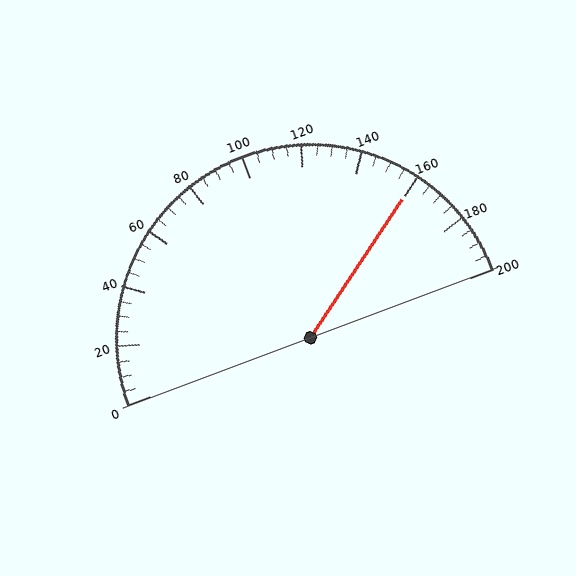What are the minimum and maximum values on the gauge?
The gauge ranges from 0 to 200.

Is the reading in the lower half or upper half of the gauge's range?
The reading is in the upper half of the range (0 to 200).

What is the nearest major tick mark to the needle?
The nearest major tick mark is 160.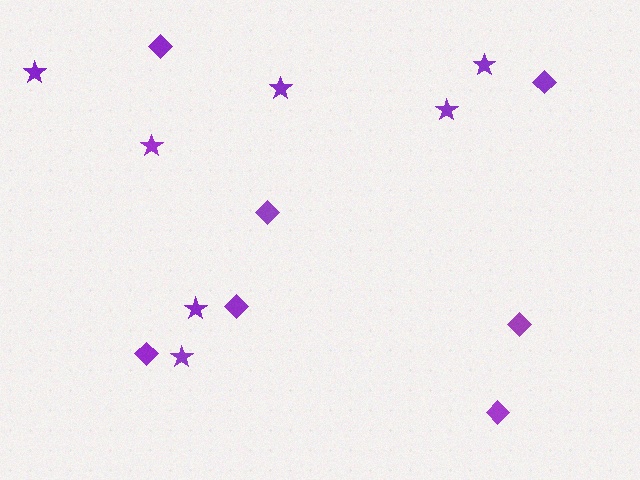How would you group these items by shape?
There are 2 groups: one group of stars (7) and one group of diamonds (7).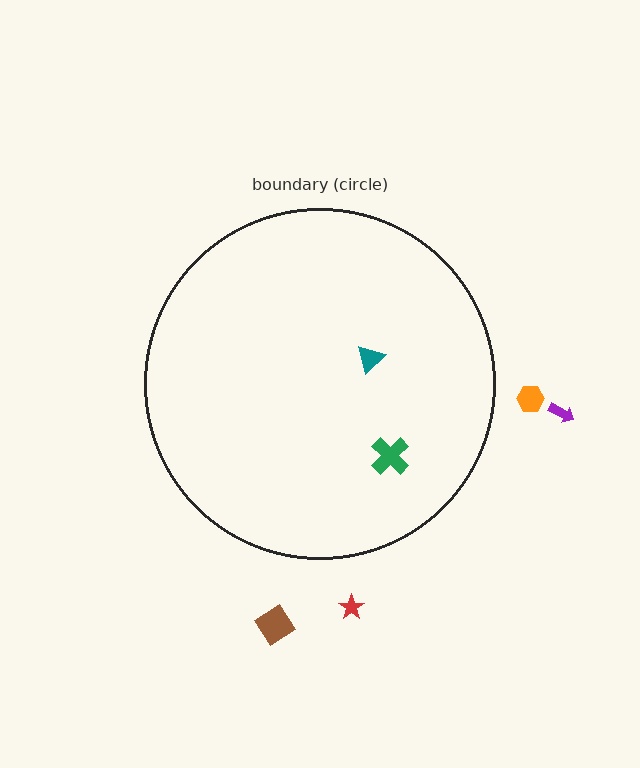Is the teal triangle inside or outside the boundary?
Inside.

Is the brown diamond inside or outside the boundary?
Outside.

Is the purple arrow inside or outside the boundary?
Outside.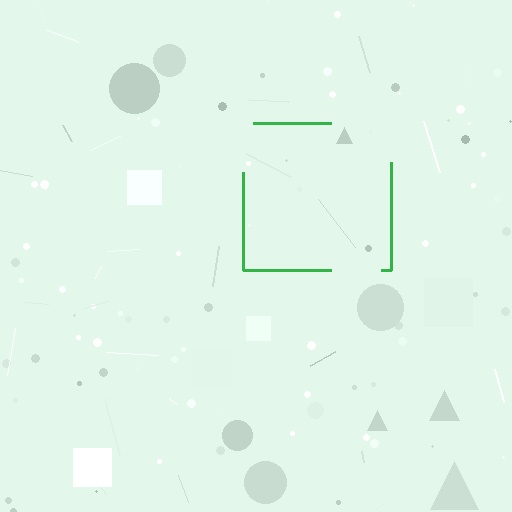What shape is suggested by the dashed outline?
The dashed outline suggests a square.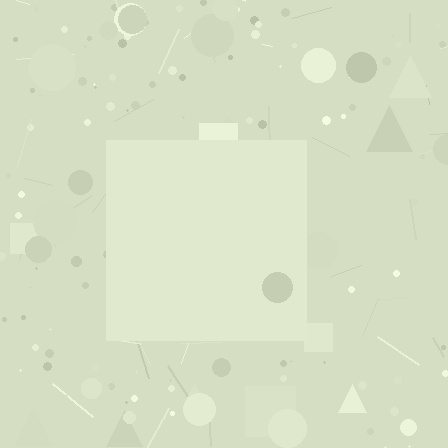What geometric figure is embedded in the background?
A square is embedded in the background.